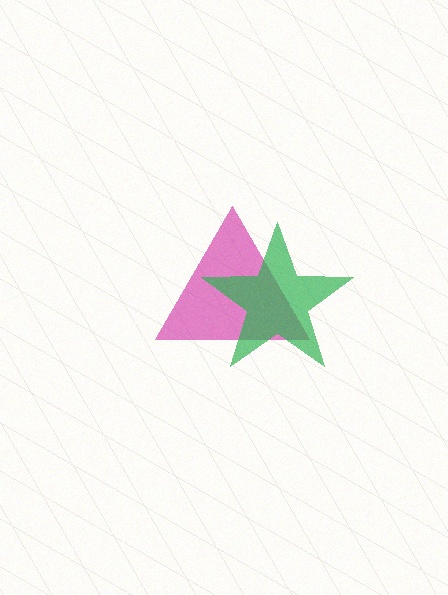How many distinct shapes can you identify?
There are 2 distinct shapes: a magenta triangle, a green star.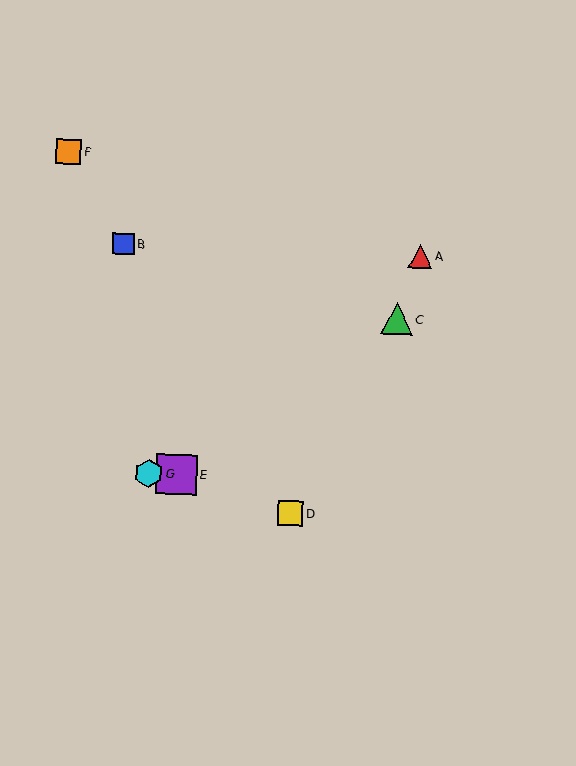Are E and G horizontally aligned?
Yes, both are at y≈474.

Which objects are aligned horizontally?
Objects E, G are aligned horizontally.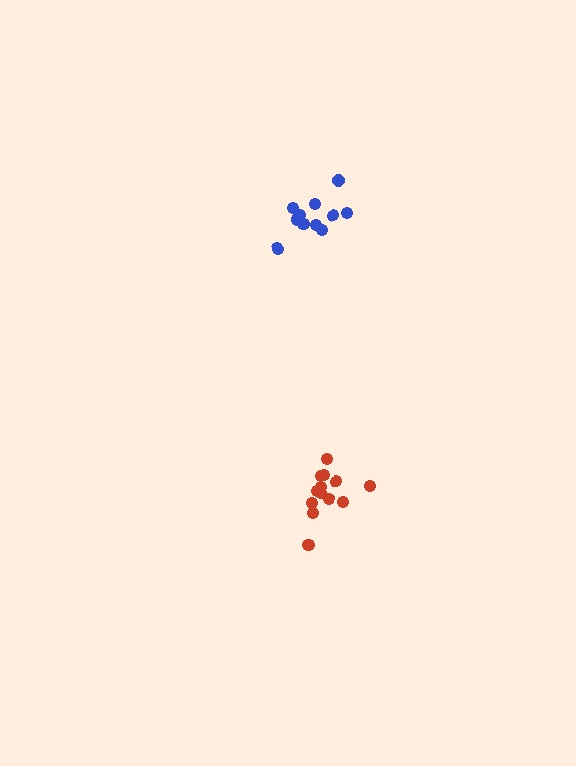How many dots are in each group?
Group 1: 11 dots, Group 2: 13 dots (24 total).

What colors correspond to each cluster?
The clusters are colored: blue, red.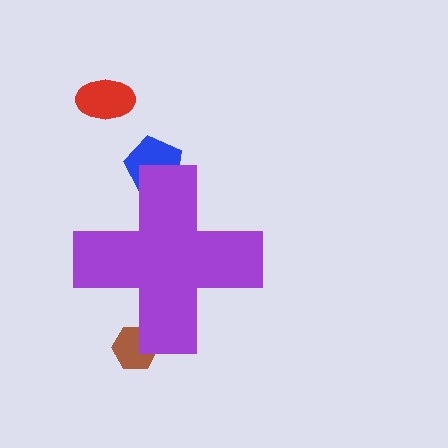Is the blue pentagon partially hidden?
Yes, the blue pentagon is partially hidden behind the purple cross.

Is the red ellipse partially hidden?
No, the red ellipse is fully visible.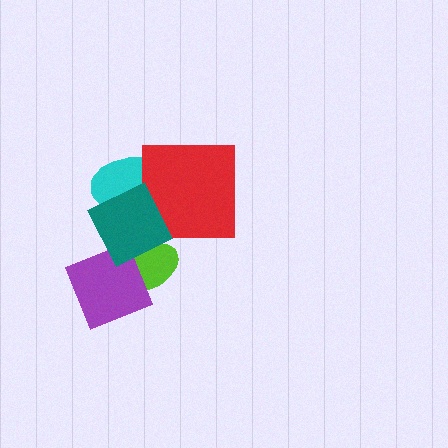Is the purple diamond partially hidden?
Yes, it is partially covered by another shape.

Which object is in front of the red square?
The teal square is in front of the red square.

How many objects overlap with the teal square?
4 objects overlap with the teal square.